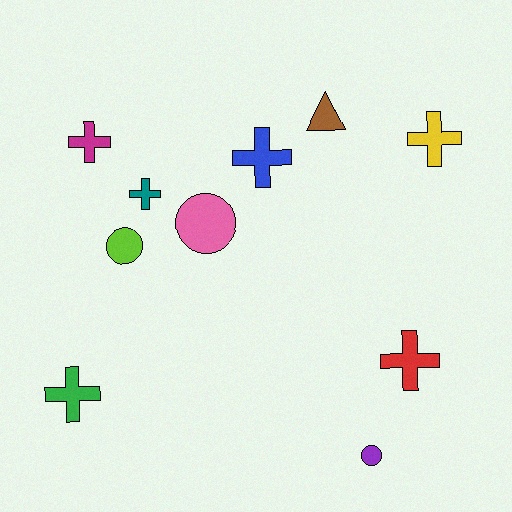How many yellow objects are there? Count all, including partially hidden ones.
There is 1 yellow object.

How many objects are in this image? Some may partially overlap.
There are 10 objects.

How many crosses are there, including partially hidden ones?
There are 6 crosses.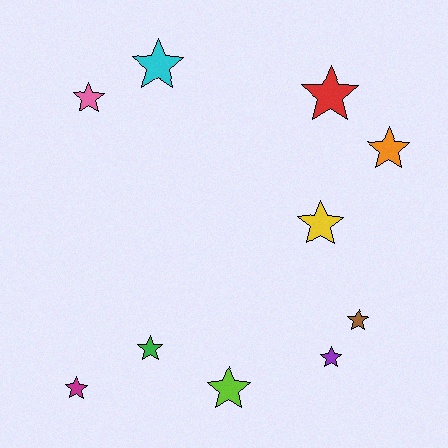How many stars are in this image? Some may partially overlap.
There are 10 stars.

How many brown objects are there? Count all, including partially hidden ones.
There is 1 brown object.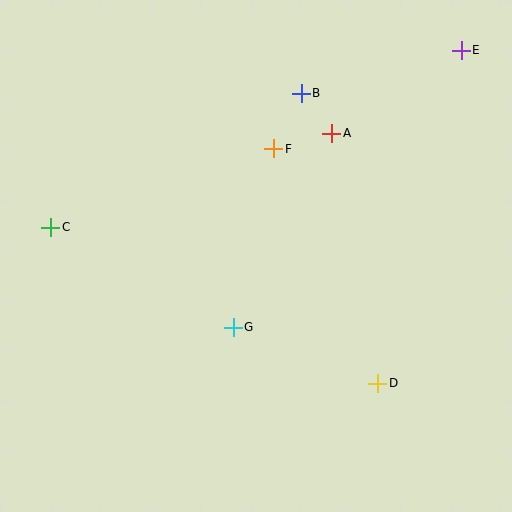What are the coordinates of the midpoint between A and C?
The midpoint between A and C is at (191, 180).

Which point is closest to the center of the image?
Point G at (233, 327) is closest to the center.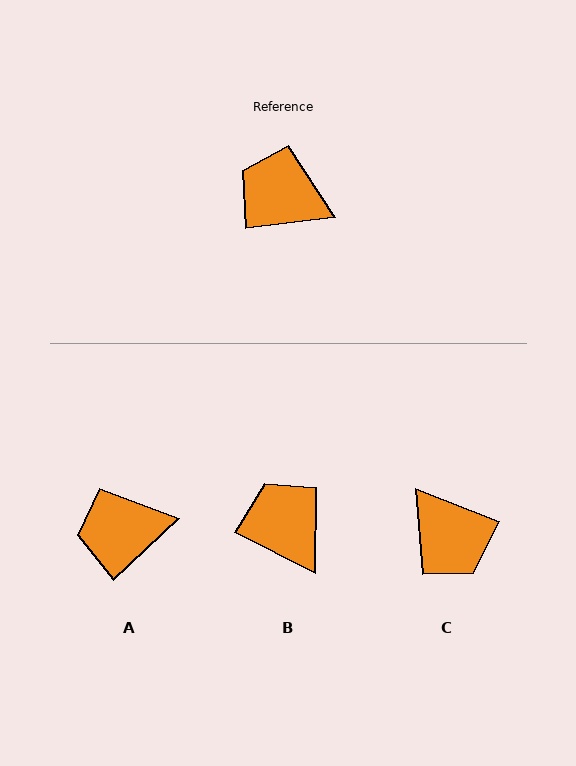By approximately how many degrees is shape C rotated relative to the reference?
Approximately 152 degrees counter-clockwise.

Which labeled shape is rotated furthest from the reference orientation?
C, about 152 degrees away.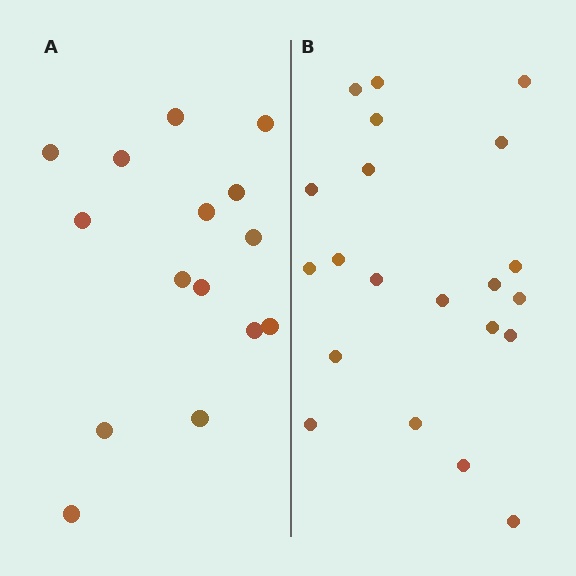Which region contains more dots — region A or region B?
Region B (the right region) has more dots.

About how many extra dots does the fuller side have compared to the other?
Region B has about 6 more dots than region A.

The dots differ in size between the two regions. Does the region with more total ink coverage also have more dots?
No. Region A has more total ink coverage because its dots are larger, but region B actually contains more individual dots. Total area can be misleading — the number of items is what matters here.